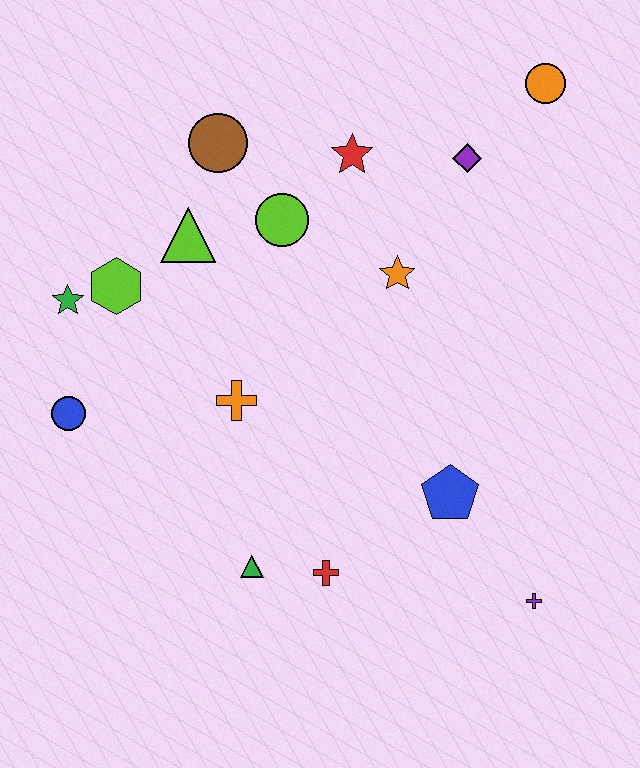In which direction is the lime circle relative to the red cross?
The lime circle is above the red cross.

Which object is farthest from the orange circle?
The blue circle is farthest from the orange circle.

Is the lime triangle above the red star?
No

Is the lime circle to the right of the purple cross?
No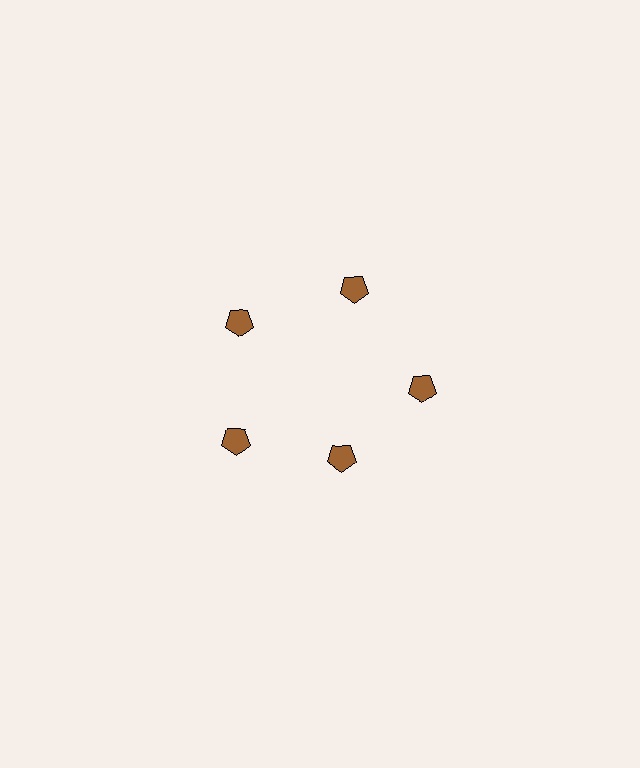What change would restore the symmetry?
The symmetry would be restored by moving it outward, back onto the ring so that all 5 pentagons sit at equal angles and equal distance from the center.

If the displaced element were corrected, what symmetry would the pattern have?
It would have 5-fold rotational symmetry — the pattern would map onto itself every 72 degrees.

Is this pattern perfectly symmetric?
No. The 5 brown pentagons are arranged in a ring, but one element near the 5 o'clock position is pulled inward toward the center, breaking the 5-fold rotational symmetry.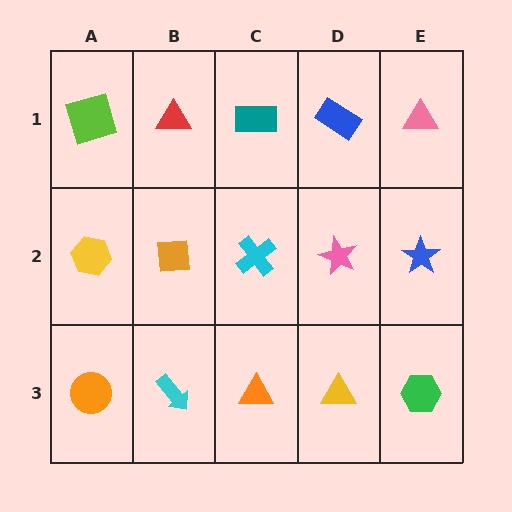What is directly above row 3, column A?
A yellow hexagon.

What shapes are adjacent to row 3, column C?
A cyan cross (row 2, column C), a cyan arrow (row 3, column B), a yellow triangle (row 3, column D).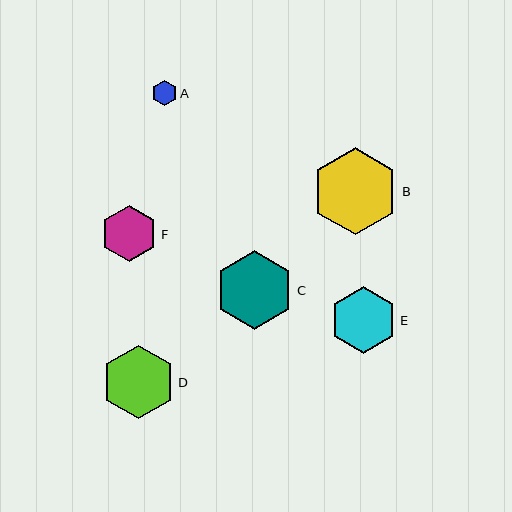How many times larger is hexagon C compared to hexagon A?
Hexagon C is approximately 3.1 times the size of hexagon A.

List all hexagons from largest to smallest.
From largest to smallest: B, C, D, E, F, A.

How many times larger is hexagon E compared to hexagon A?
Hexagon E is approximately 2.7 times the size of hexagon A.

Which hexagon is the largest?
Hexagon B is the largest with a size of approximately 87 pixels.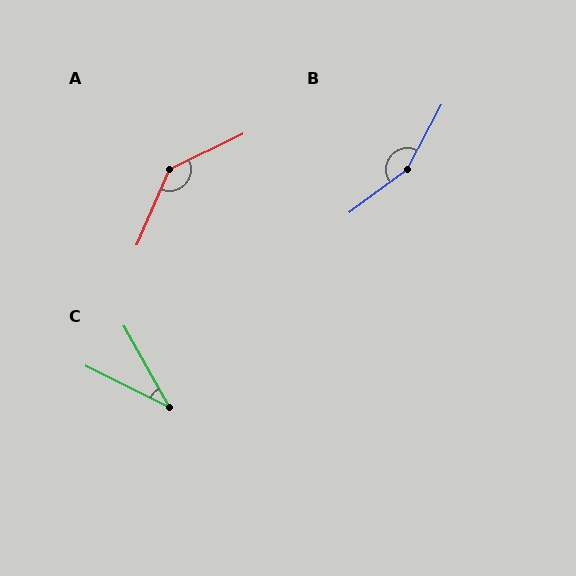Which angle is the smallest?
C, at approximately 34 degrees.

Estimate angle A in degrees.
Approximately 139 degrees.